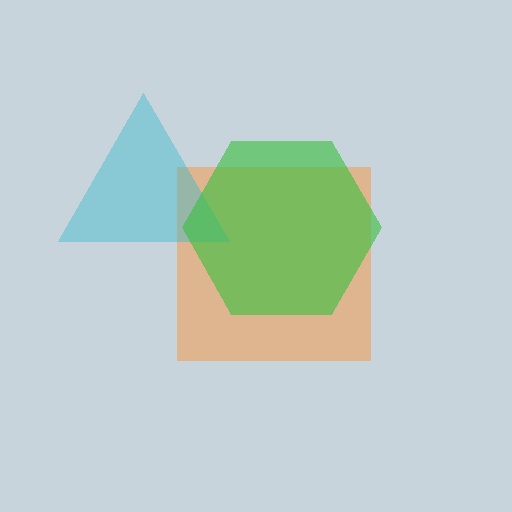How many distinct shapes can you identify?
There are 3 distinct shapes: an orange square, a cyan triangle, a green hexagon.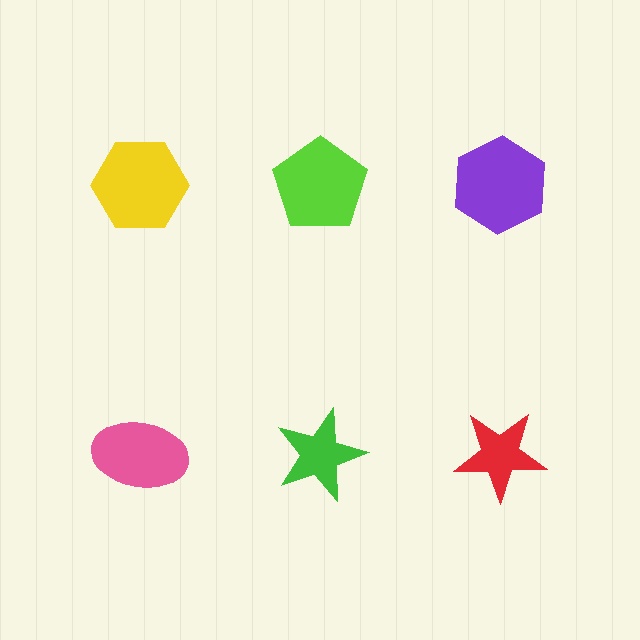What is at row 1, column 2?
A lime pentagon.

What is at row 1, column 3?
A purple hexagon.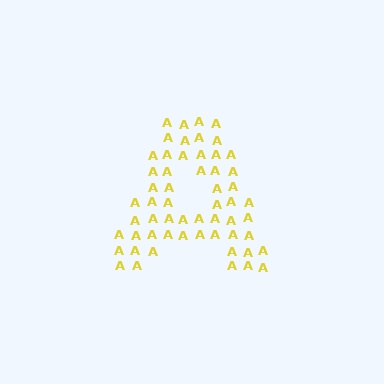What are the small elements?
The small elements are letter A's.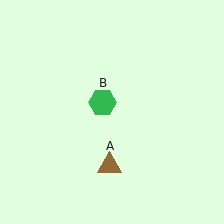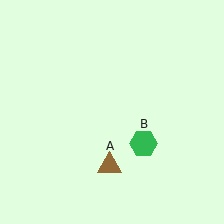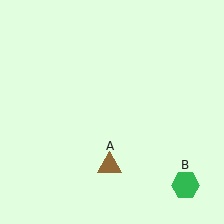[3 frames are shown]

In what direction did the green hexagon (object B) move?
The green hexagon (object B) moved down and to the right.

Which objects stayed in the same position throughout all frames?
Brown triangle (object A) remained stationary.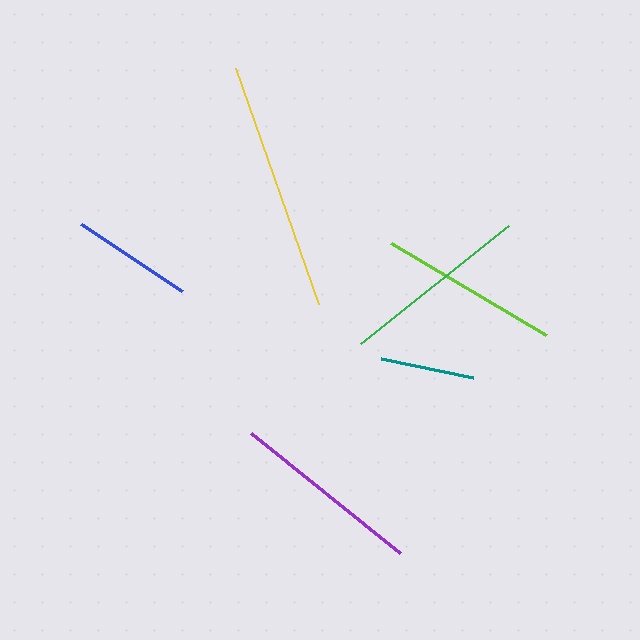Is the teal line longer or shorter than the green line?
The green line is longer than the teal line.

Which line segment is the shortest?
The teal line is the shortest at approximately 94 pixels.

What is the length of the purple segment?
The purple segment is approximately 192 pixels long.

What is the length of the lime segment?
The lime segment is approximately 180 pixels long.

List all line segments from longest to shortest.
From longest to shortest: yellow, purple, green, lime, blue, teal.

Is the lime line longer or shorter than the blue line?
The lime line is longer than the blue line.